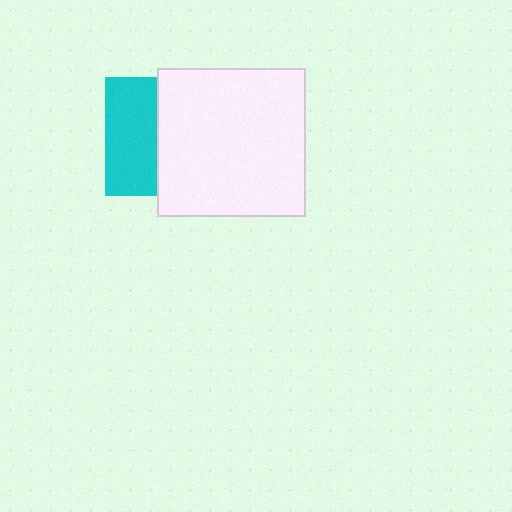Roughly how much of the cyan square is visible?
A small part of it is visible (roughly 44%).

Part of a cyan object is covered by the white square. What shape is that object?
It is a square.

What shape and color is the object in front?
The object in front is a white square.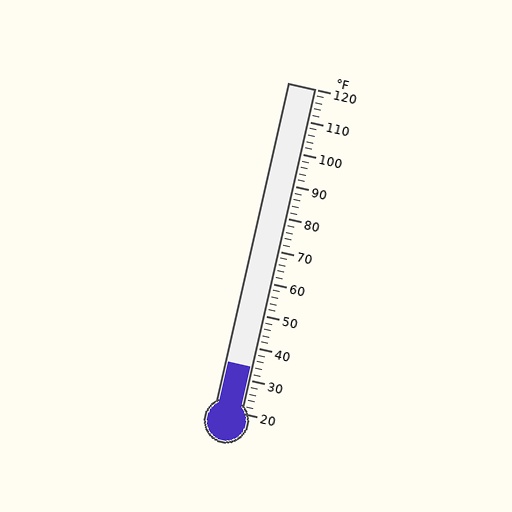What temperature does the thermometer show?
The thermometer shows approximately 34°F.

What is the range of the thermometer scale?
The thermometer scale ranges from 20°F to 120°F.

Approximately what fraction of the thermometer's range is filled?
The thermometer is filled to approximately 15% of its range.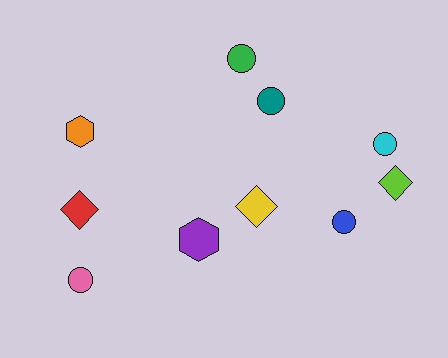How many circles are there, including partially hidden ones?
There are 5 circles.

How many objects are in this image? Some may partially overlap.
There are 10 objects.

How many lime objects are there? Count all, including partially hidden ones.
There is 1 lime object.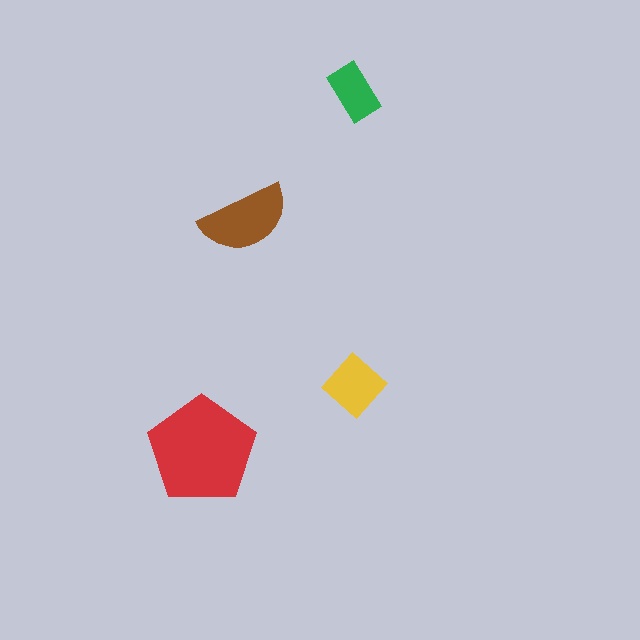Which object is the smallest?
The green rectangle.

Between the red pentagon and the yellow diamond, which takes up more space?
The red pentagon.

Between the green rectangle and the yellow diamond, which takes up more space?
The yellow diamond.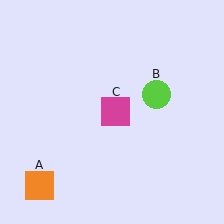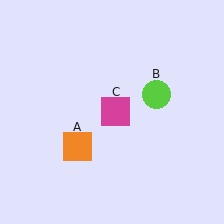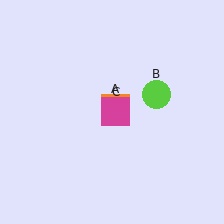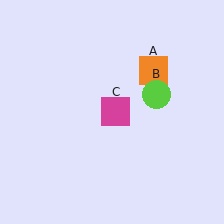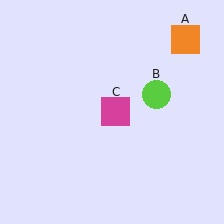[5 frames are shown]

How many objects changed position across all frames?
1 object changed position: orange square (object A).